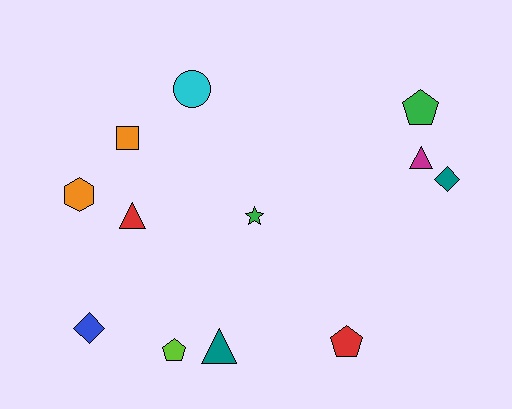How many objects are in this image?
There are 12 objects.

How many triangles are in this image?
There are 3 triangles.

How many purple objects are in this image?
There are no purple objects.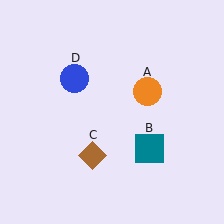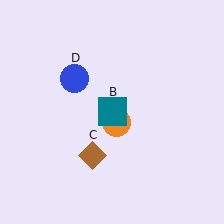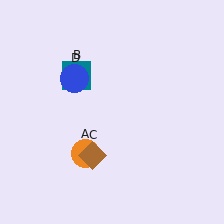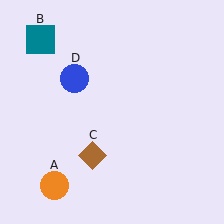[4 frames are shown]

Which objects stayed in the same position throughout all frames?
Brown diamond (object C) and blue circle (object D) remained stationary.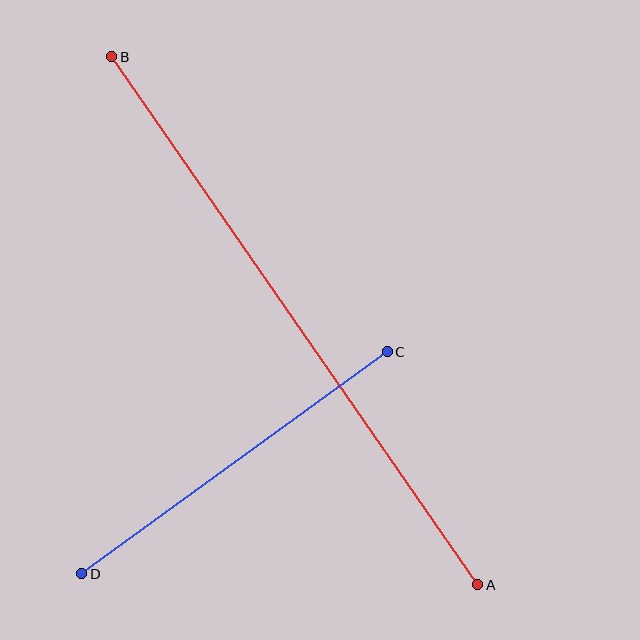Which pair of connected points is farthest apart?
Points A and B are farthest apart.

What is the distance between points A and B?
The distance is approximately 643 pixels.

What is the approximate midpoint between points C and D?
The midpoint is at approximately (235, 463) pixels.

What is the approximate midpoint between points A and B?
The midpoint is at approximately (295, 321) pixels.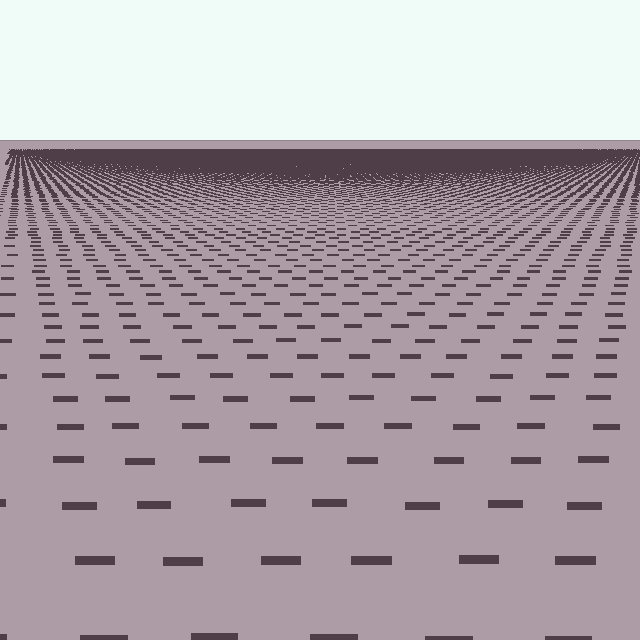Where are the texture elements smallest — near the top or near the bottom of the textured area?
Near the top.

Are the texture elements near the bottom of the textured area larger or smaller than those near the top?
Larger. Near the bottom, elements are closer to the viewer and appear at a bigger on-screen size.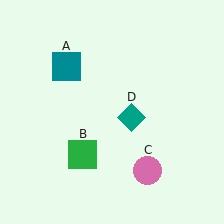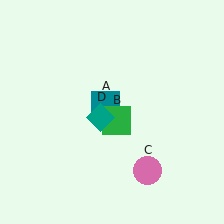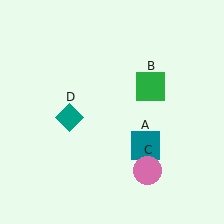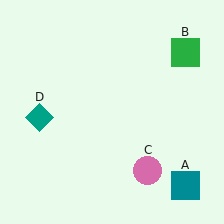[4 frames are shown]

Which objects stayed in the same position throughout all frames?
Pink circle (object C) remained stationary.